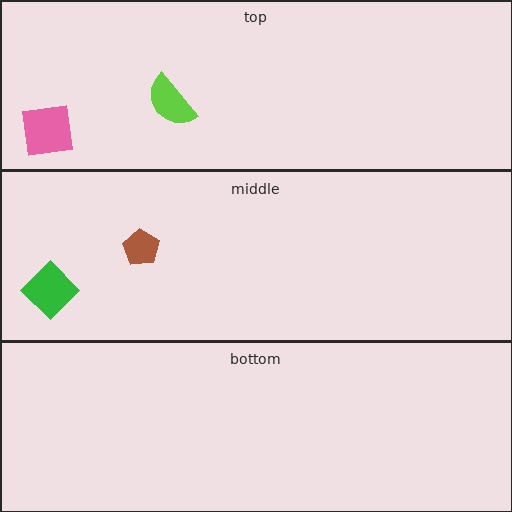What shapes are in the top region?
The pink square, the lime semicircle.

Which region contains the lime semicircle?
The top region.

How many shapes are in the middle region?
2.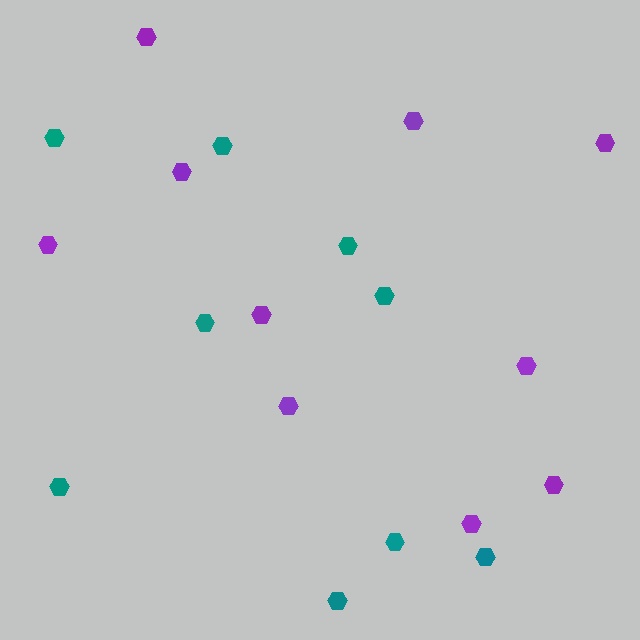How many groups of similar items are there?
There are 2 groups: one group of purple hexagons (10) and one group of teal hexagons (9).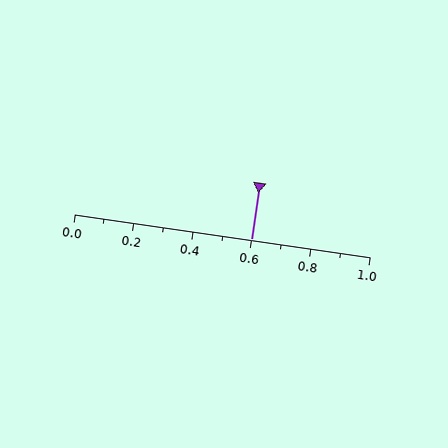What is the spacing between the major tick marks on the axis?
The major ticks are spaced 0.2 apart.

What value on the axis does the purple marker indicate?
The marker indicates approximately 0.6.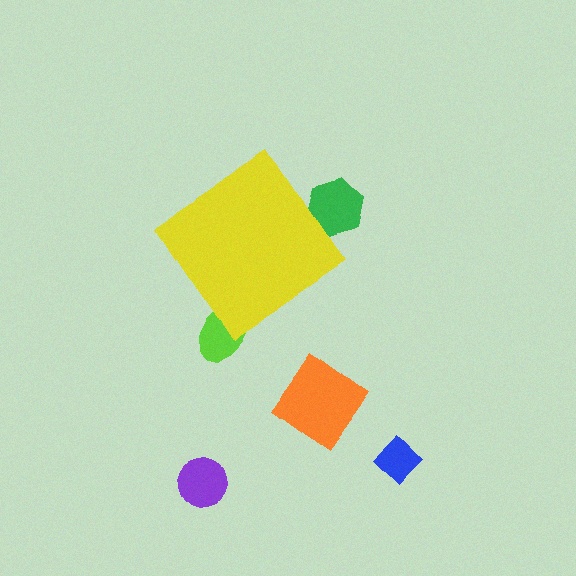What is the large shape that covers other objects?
A yellow diamond.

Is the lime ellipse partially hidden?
Yes, the lime ellipse is partially hidden behind the yellow diamond.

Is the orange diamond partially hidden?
No, the orange diamond is fully visible.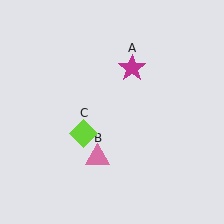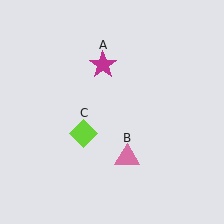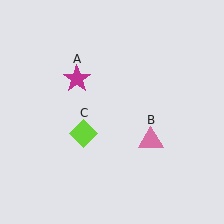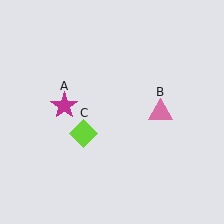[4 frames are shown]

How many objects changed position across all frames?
2 objects changed position: magenta star (object A), pink triangle (object B).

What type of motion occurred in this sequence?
The magenta star (object A), pink triangle (object B) rotated counterclockwise around the center of the scene.